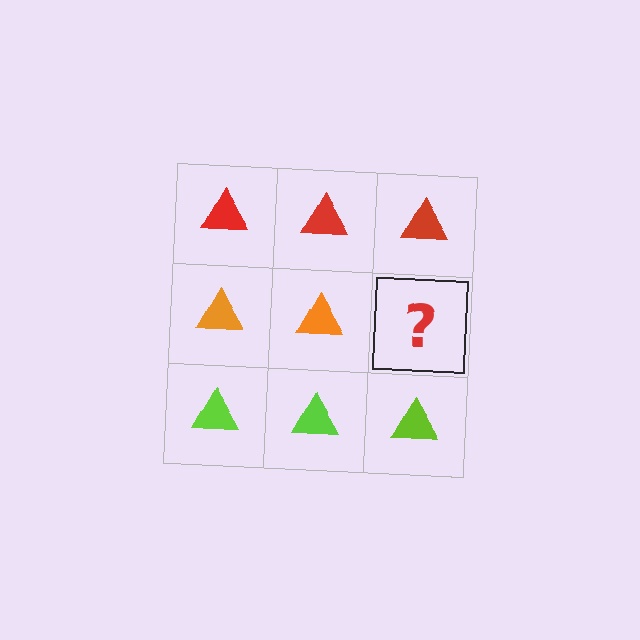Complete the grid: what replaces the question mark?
The question mark should be replaced with an orange triangle.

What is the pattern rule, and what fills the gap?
The rule is that each row has a consistent color. The gap should be filled with an orange triangle.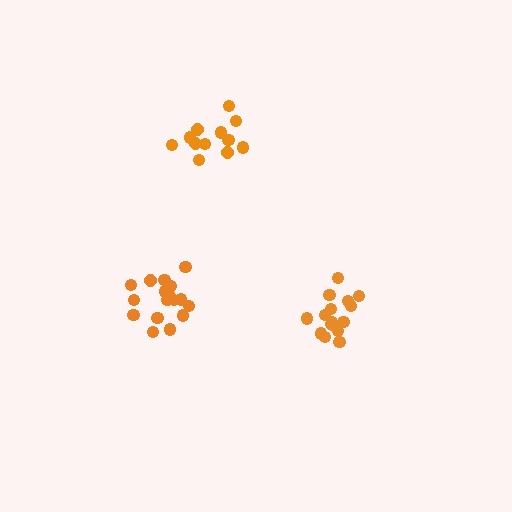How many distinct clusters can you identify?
There are 3 distinct clusters.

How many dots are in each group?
Group 1: 12 dots, Group 2: 17 dots, Group 3: 16 dots (45 total).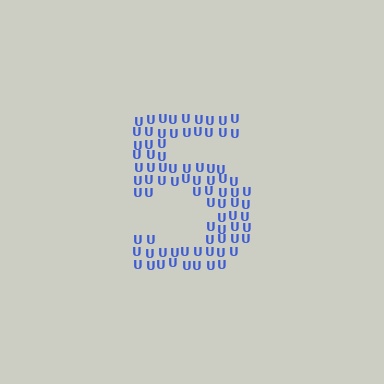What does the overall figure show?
The overall figure shows the digit 5.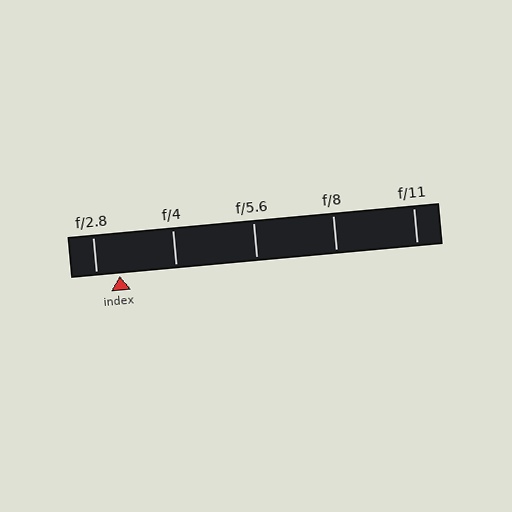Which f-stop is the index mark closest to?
The index mark is closest to f/2.8.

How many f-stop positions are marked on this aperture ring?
There are 5 f-stop positions marked.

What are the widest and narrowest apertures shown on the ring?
The widest aperture shown is f/2.8 and the narrowest is f/11.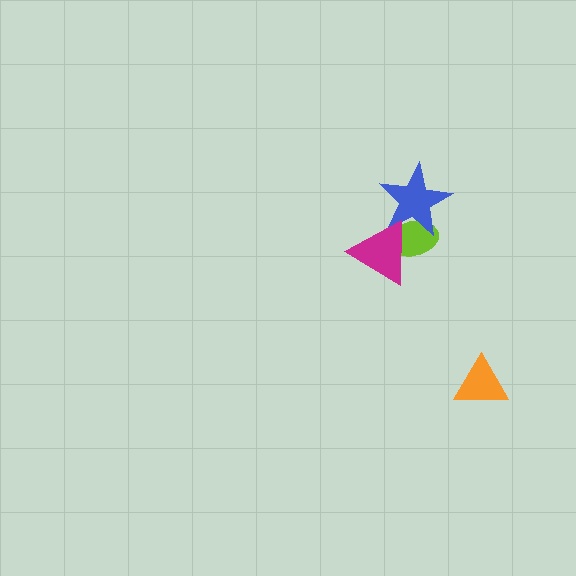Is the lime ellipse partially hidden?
Yes, it is partially covered by another shape.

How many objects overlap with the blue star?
2 objects overlap with the blue star.